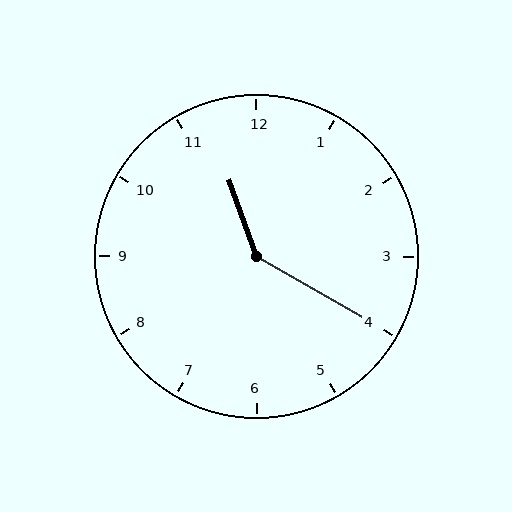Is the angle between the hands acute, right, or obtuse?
It is obtuse.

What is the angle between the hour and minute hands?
Approximately 140 degrees.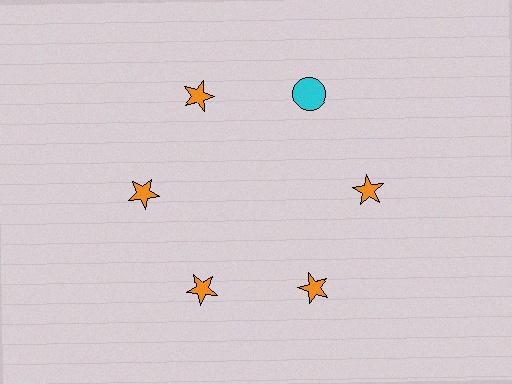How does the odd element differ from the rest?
It differs in both color (cyan instead of orange) and shape (circle instead of star).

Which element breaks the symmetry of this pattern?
The cyan circle at roughly the 1 o'clock position breaks the symmetry. All other shapes are orange stars.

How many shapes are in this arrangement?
There are 6 shapes arranged in a ring pattern.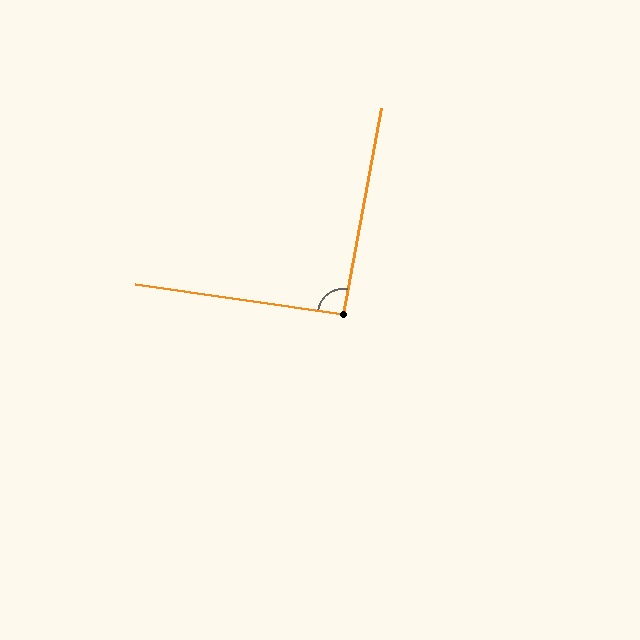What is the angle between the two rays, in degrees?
Approximately 92 degrees.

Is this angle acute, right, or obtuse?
It is approximately a right angle.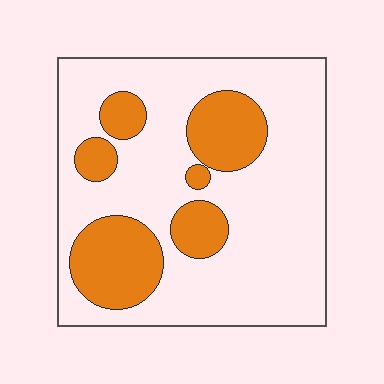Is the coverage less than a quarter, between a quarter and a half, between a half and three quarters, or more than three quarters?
Between a quarter and a half.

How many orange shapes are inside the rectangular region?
6.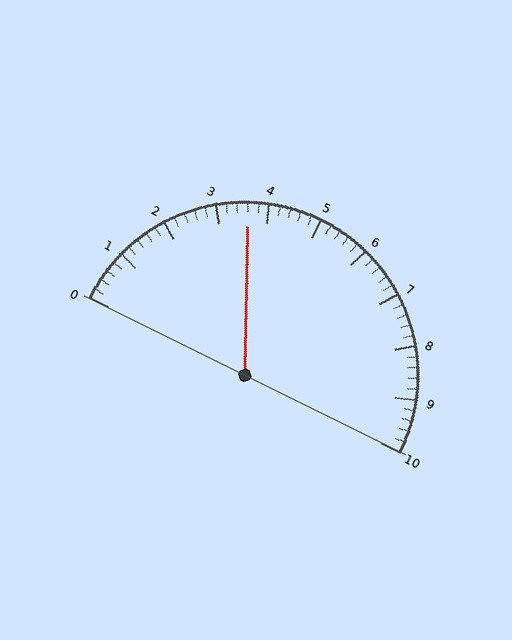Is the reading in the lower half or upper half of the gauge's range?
The reading is in the lower half of the range (0 to 10).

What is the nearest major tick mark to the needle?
The nearest major tick mark is 4.